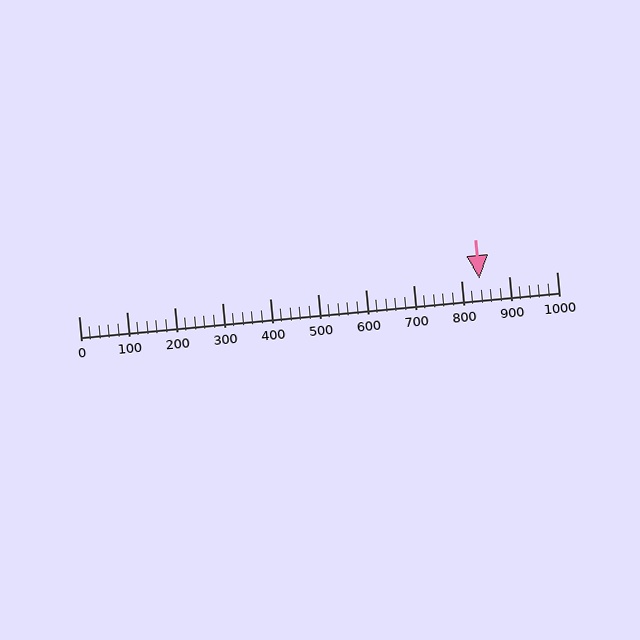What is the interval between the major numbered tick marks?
The major tick marks are spaced 100 units apart.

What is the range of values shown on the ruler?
The ruler shows values from 0 to 1000.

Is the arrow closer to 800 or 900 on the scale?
The arrow is closer to 800.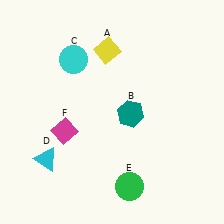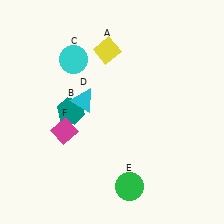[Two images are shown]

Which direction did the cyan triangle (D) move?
The cyan triangle (D) moved up.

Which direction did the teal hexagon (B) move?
The teal hexagon (B) moved left.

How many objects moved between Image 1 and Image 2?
2 objects moved between the two images.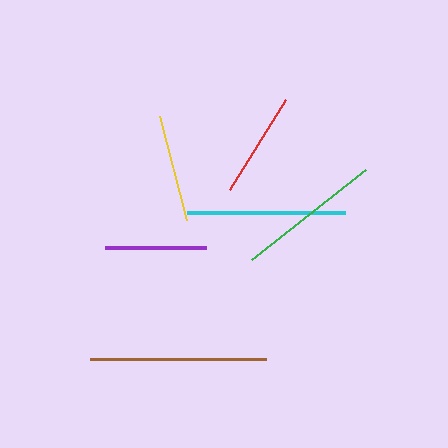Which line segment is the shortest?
The purple line is the shortest at approximately 101 pixels.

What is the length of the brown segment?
The brown segment is approximately 176 pixels long.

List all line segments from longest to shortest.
From longest to shortest: brown, cyan, green, yellow, red, purple.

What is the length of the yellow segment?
The yellow segment is approximately 107 pixels long.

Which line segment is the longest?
The brown line is the longest at approximately 176 pixels.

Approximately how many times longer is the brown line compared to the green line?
The brown line is approximately 1.2 times the length of the green line.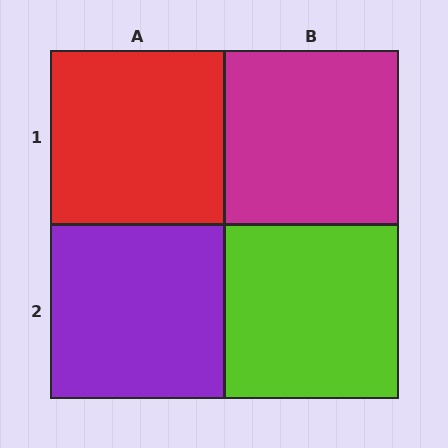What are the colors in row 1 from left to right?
Red, magenta.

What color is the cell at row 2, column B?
Lime.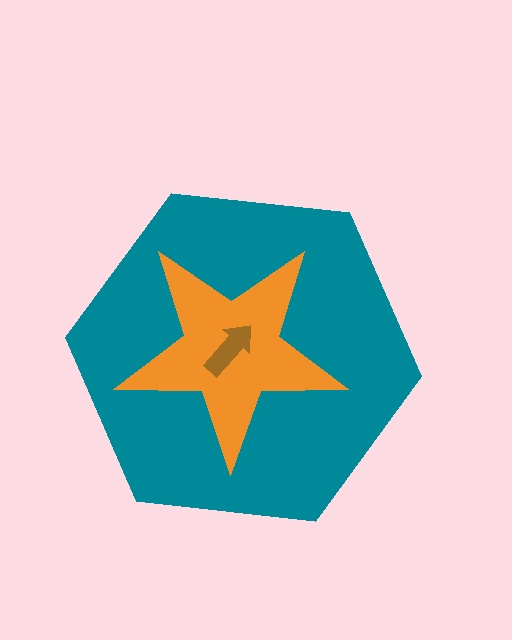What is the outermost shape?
The teal hexagon.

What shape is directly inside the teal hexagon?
The orange star.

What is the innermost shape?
The brown arrow.